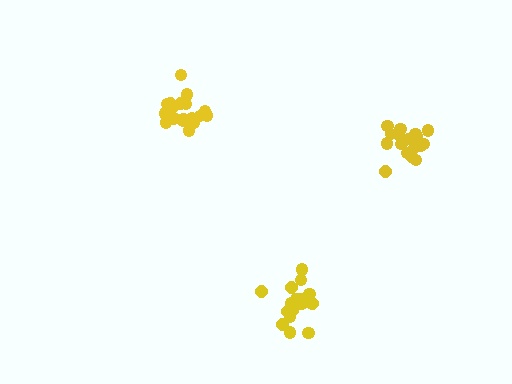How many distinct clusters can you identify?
There are 3 distinct clusters.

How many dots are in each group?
Group 1: 17 dots, Group 2: 19 dots, Group 3: 19 dots (55 total).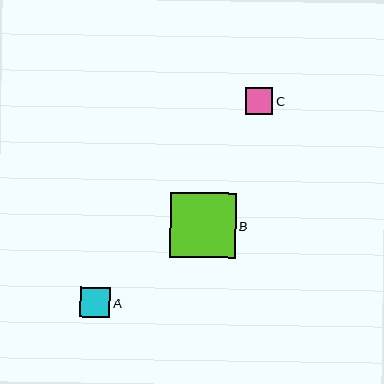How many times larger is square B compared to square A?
Square B is approximately 2.2 times the size of square A.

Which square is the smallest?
Square C is the smallest with a size of approximately 27 pixels.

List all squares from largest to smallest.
From largest to smallest: B, A, C.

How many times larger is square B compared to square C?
Square B is approximately 2.4 times the size of square C.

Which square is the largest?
Square B is the largest with a size of approximately 65 pixels.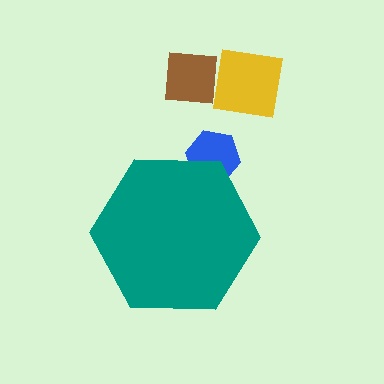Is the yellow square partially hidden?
No, the yellow square is fully visible.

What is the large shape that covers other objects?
A teal hexagon.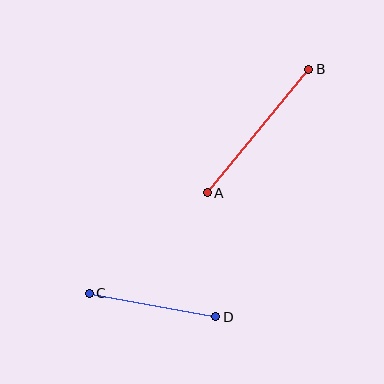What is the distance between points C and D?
The distance is approximately 129 pixels.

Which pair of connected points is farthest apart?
Points A and B are farthest apart.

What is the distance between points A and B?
The distance is approximately 160 pixels.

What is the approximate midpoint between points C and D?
The midpoint is at approximately (152, 305) pixels.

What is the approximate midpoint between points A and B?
The midpoint is at approximately (258, 131) pixels.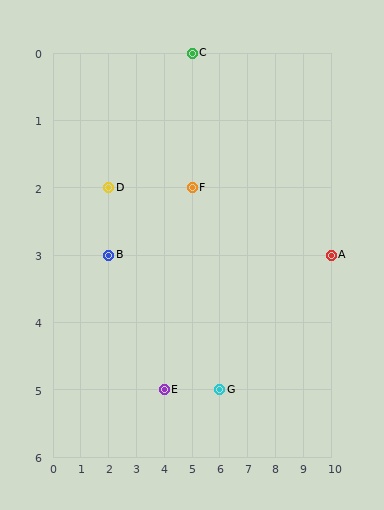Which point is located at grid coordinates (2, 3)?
Point B is at (2, 3).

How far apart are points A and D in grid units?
Points A and D are 8 columns and 1 row apart (about 8.1 grid units diagonally).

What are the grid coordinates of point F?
Point F is at grid coordinates (5, 2).